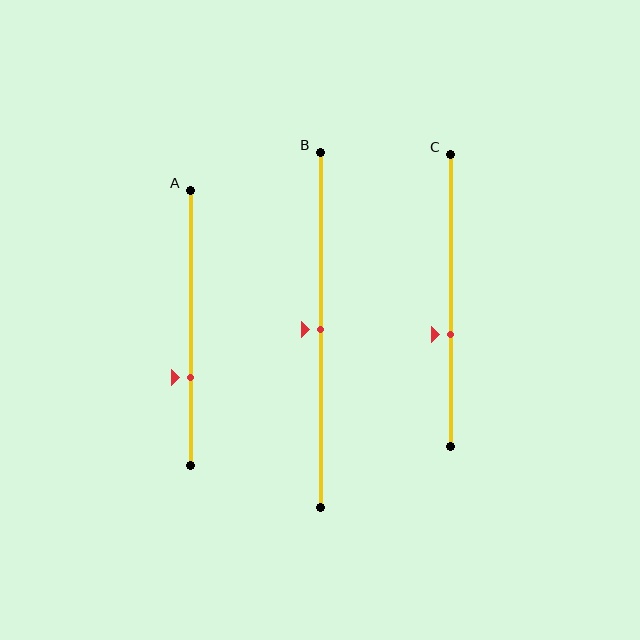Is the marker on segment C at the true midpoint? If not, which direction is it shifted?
No, the marker on segment C is shifted downward by about 12% of the segment length.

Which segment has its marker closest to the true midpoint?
Segment B has its marker closest to the true midpoint.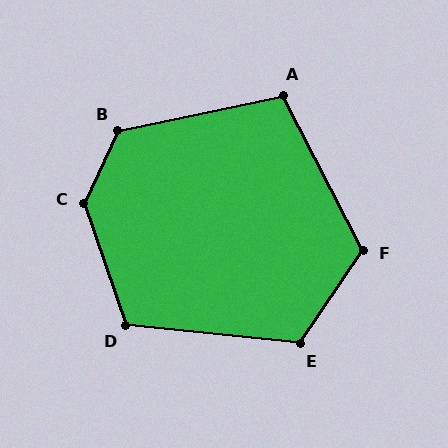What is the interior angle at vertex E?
Approximately 118 degrees (obtuse).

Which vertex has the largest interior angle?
C, at approximately 136 degrees.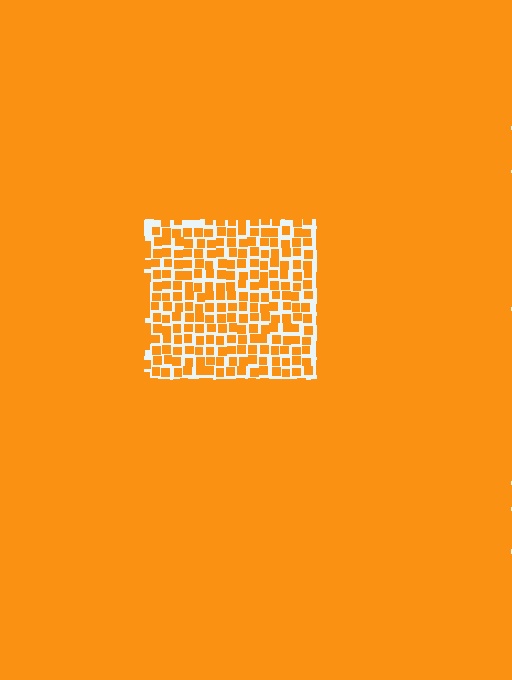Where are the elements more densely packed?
The elements are more densely packed outside the rectangle boundary.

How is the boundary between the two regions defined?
The boundary is defined by a change in element density (approximately 3.0x ratio). All elements are the same color, size, and shape.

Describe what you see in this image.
The image contains small orange elements arranged at two different densities. A rectangle-shaped region is visible where the elements are less densely packed than the surrounding area.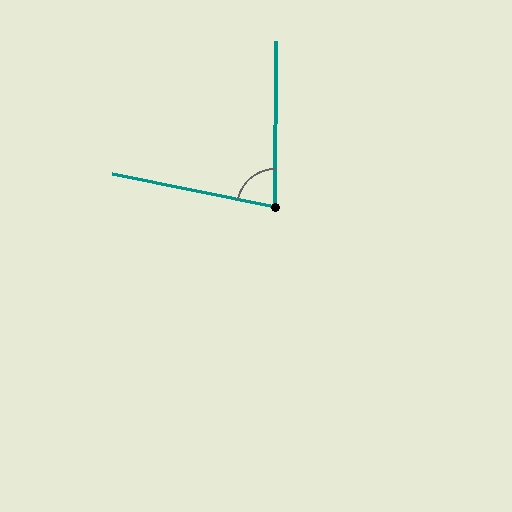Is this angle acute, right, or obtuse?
It is acute.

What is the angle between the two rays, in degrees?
Approximately 79 degrees.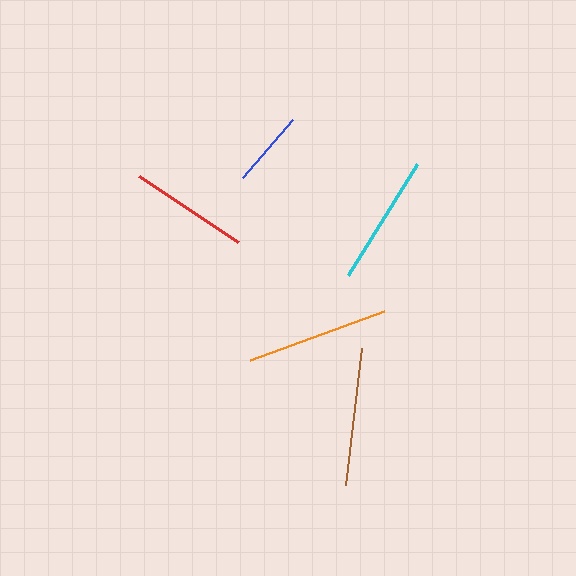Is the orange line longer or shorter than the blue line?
The orange line is longer than the blue line.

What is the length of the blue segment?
The blue segment is approximately 77 pixels long.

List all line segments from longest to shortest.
From longest to shortest: orange, brown, cyan, red, blue.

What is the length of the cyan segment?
The cyan segment is approximately 132 pixels long.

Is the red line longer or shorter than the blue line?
The red line is longer than the blue line.